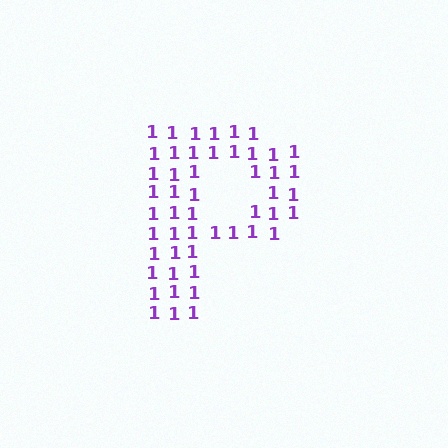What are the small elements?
The small elements are digit 1's.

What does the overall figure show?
The overall figure shows the letter P.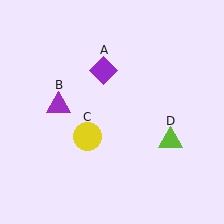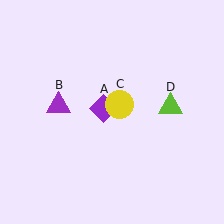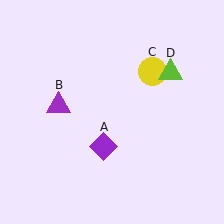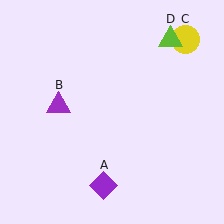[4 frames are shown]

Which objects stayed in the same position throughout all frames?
Purple triangle (object B) remained stationary.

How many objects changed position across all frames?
3 objects changed position: purple diamond (object A), yellow circle (object C), lime triangle (object D).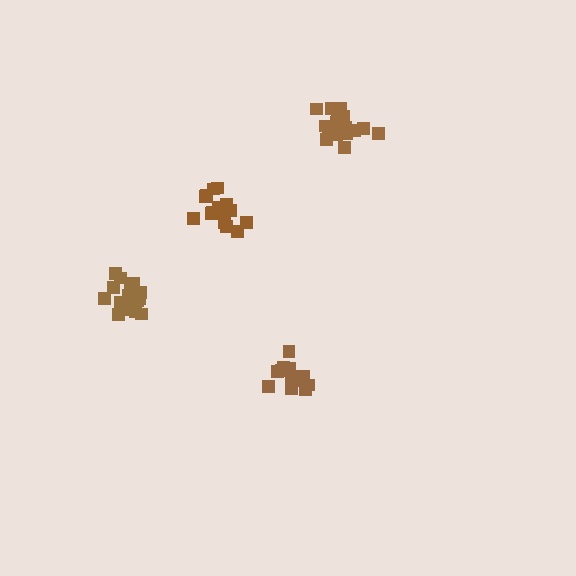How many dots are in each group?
Group 1: 18 dots, Group 2: 15 dots, Group 3: 18 dots, Group 4: 18 dots (69 total).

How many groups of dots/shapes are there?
There are 4 groups.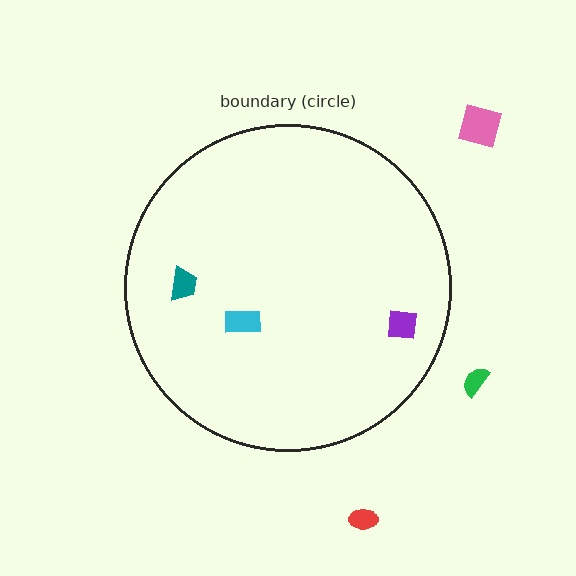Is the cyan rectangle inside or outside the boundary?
Inside.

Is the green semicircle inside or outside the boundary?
Outside.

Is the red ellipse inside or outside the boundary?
Outside.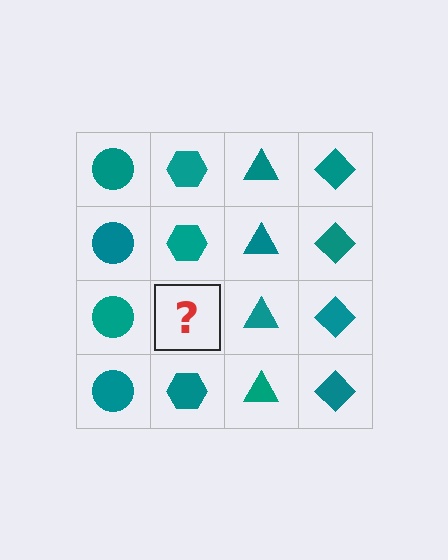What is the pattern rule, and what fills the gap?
The rule is that each column has a consistent shape. The gap should be filled with a teal hexagon.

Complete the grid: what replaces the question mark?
The question mark should be replaced with a teal hexagon.